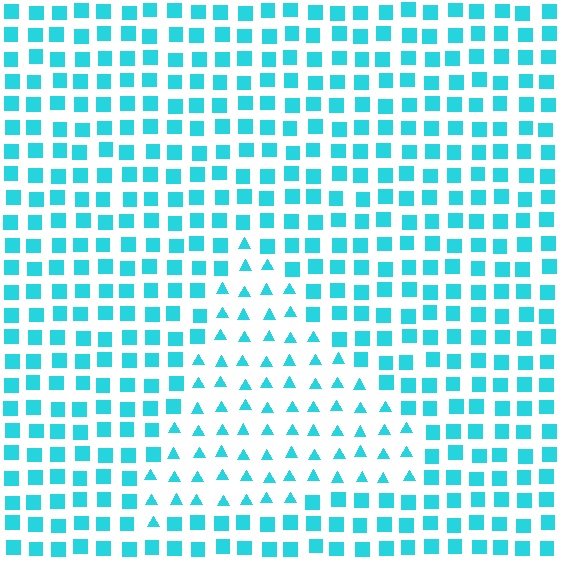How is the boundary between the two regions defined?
The boundary is defined by a change in element shape: triangles inside vs. squares outside. All elements share the same color and spacing.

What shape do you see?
I see a triangle.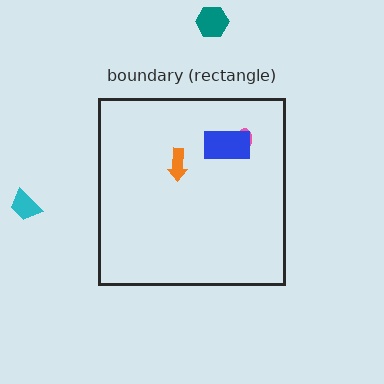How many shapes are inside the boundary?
3 inside, 2 outside.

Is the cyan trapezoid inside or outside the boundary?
Outside.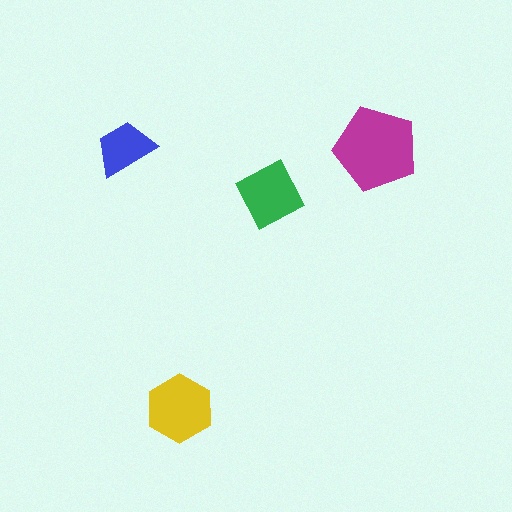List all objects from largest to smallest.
The magenta pentagon, the yellow hexagon, the green square, the blue trapezoid.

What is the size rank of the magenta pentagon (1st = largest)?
1st.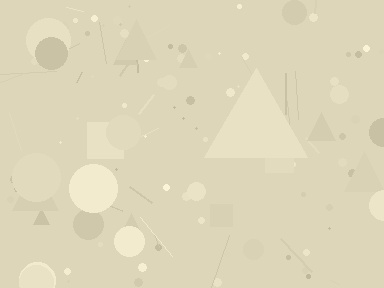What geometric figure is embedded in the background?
A triangle is embedded in the background.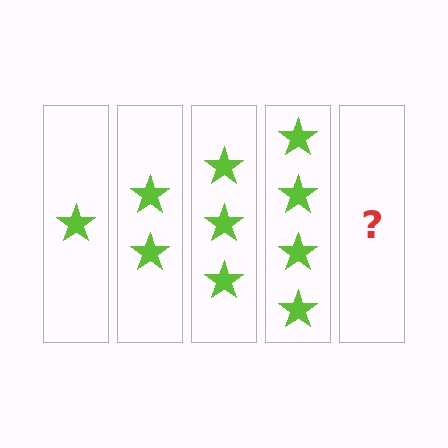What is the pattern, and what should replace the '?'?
The pattern is that each step adds one more star. The '?' should be 5 stars.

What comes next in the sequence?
The next element should be 5 stars.